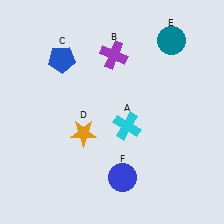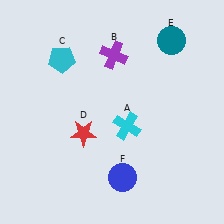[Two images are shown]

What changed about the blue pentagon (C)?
In Image 1, C is blue. In Image 2, it changed to cyan.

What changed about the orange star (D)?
In Image 1, D is orange. In Image 2, it changed to red.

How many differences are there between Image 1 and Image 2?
There are 2 differences between the two images.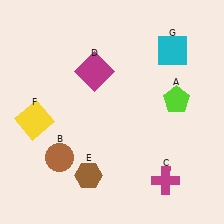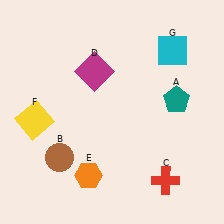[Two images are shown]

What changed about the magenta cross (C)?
In Image 1, C is magenta. In Image 2, it changed to red.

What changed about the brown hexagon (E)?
In Image 1, E is brown. In Image 2, it changed to orange.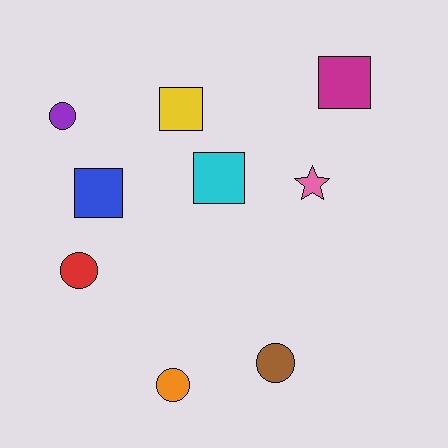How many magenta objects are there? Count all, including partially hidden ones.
There is 1 magenta object.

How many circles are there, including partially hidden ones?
There are 4 circles.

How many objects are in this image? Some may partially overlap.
There are 9 objects.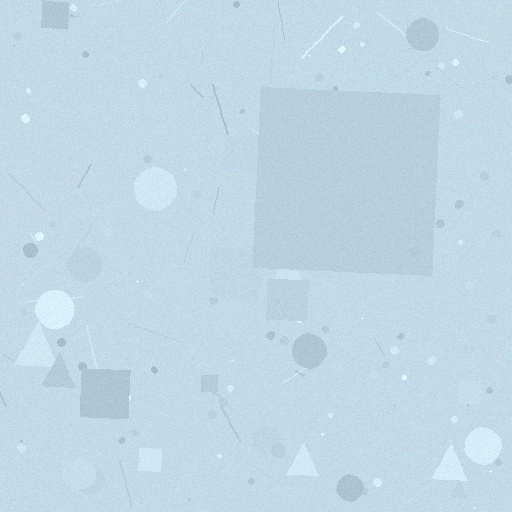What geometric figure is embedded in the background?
A square is embedded in the background.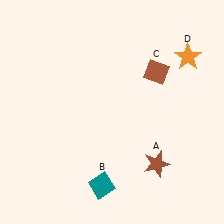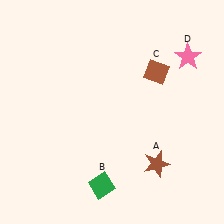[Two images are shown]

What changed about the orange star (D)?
In Image 1, D is orange. In Image 2, it changed to pink.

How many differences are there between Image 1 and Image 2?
There are 2 differences between the two images.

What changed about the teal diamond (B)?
In Image 1, B is teal. In Image 2, it changed to green.